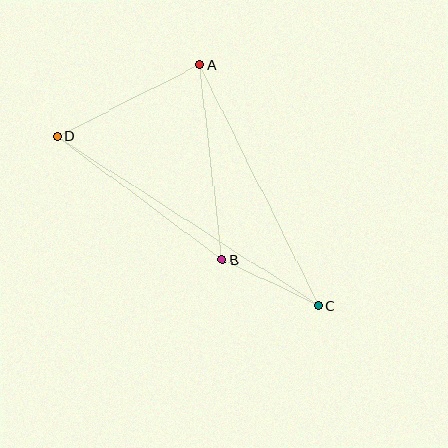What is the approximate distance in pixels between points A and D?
The distance between A and D is approximately 160 pixels.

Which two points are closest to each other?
Points B and C are closest to each other.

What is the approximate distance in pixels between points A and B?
The distance between A and B is approximately 196 pixels.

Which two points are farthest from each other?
Points C and D are farthest from each other.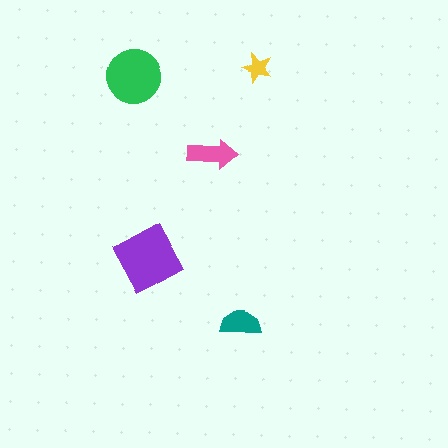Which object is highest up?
The yellow star is topmost.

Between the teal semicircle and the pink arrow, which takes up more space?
The pink arrow.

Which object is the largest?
The purple square.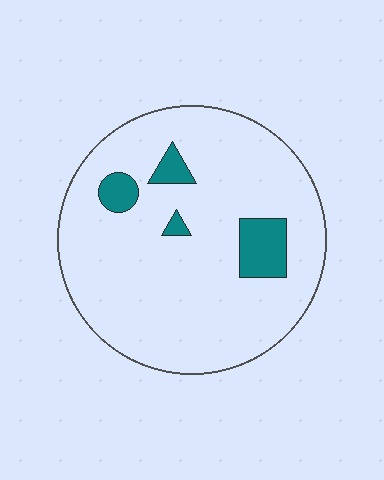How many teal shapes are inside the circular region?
4.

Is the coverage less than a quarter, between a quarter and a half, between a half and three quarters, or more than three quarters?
Less than a quarter.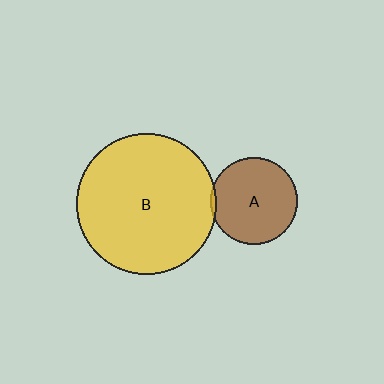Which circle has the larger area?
Circle B (yellow).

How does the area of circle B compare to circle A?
Approximately 2.6 times.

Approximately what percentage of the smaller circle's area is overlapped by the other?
Approximately 5%.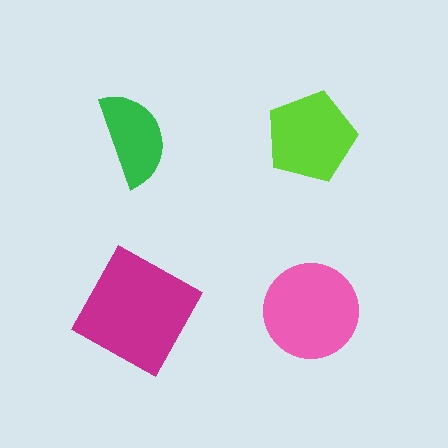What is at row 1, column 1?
A green semicircle.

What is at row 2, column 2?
A pink circle.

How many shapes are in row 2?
2 shapes.